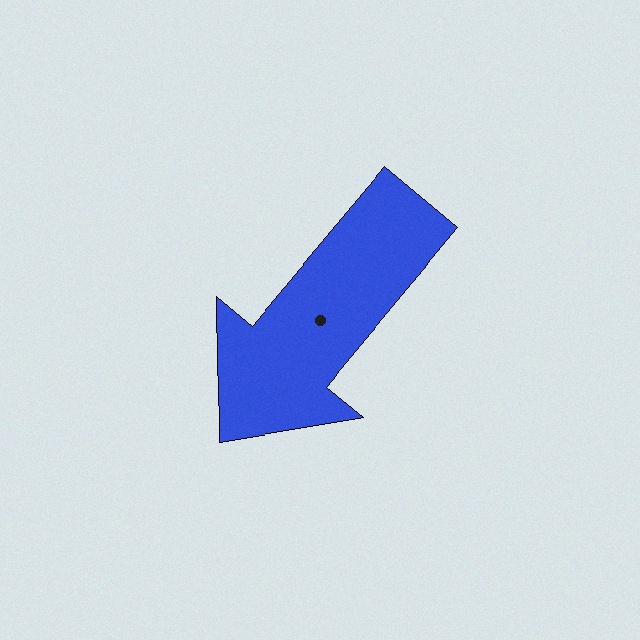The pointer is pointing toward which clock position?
Roughly 7 o'clock.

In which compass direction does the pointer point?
Southwest.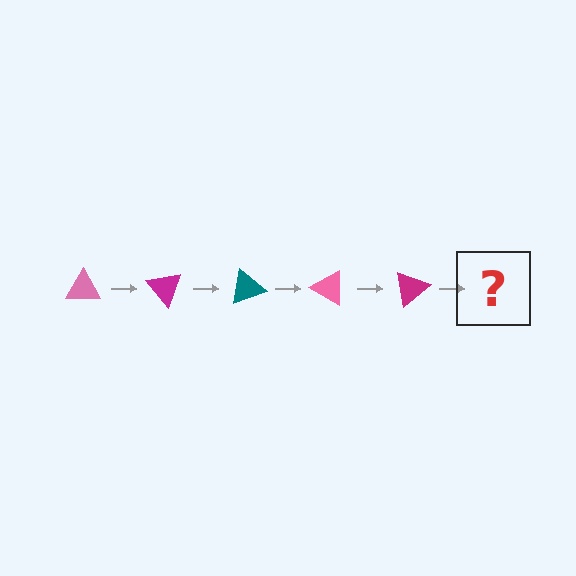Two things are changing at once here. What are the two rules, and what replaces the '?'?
The two rules are that it rotates 50 degrees each step and the color cycles through pink, magenta, and teal. The '?' should be a teal triangle, rotated 250 degrees from the start.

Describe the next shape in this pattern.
It should be a teal triangle, rotated 250 degrees from the start.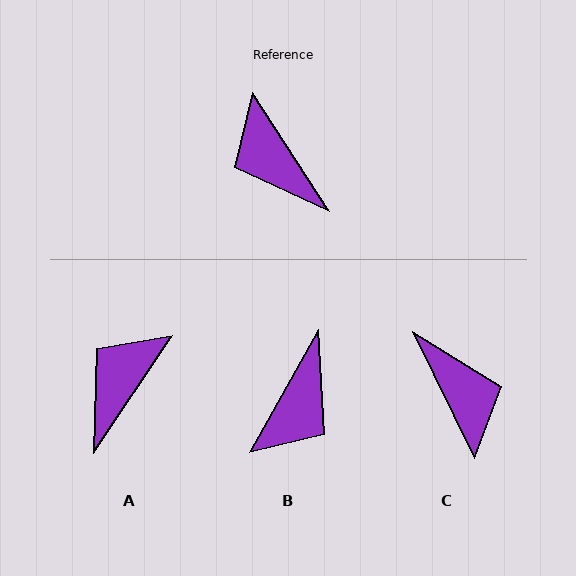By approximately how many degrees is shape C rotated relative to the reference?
Approximately 173 degrees counter-clockwise.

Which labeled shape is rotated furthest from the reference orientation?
C, about 173 degrees away.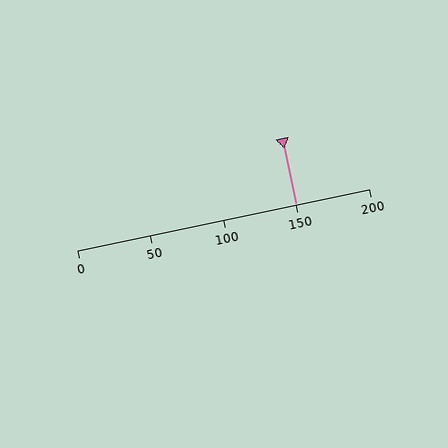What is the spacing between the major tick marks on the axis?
The major ticks are spaced 50 apart.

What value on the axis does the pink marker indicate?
The marker indicates approximately 150.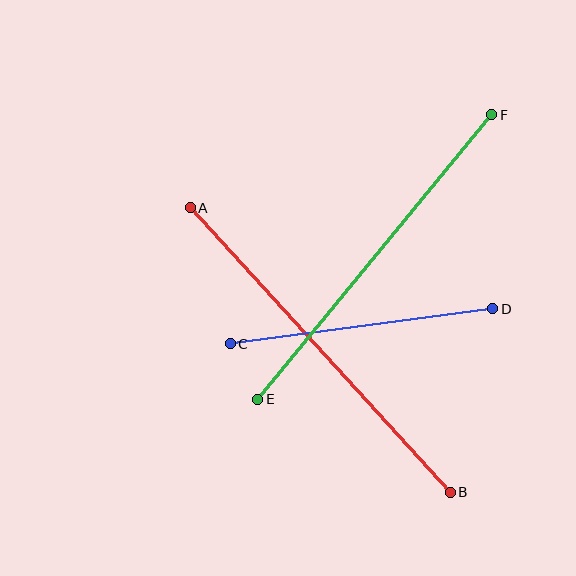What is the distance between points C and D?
The distance is approximately 265 pixels.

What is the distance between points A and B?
The distance is approximately 385 pixels.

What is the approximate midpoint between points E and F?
The midpoint is at approximately (375, 257) pixels.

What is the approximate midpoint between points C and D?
The midpoint is at approximately (362, 326) pixels.